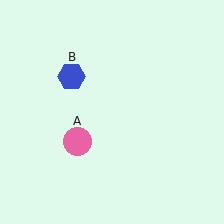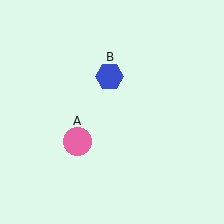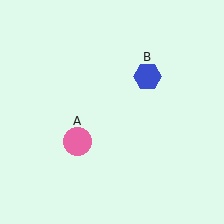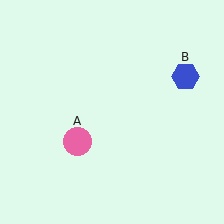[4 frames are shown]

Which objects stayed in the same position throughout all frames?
Pink circle (object A) remained stationary.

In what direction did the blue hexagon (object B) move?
The blue hexagon (object B) moved right.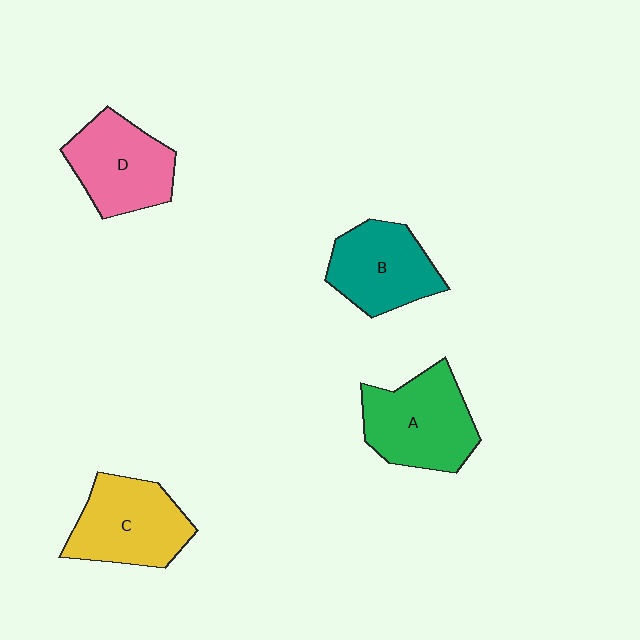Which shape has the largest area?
Shape A (green).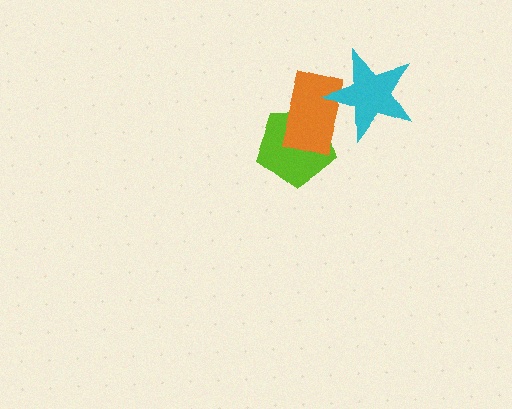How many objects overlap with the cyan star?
1 object overlaps with the cyan star.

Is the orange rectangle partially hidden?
Yes, it is partially covered by another shape.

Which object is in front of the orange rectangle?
The cyan star is in front of the orange rectangle.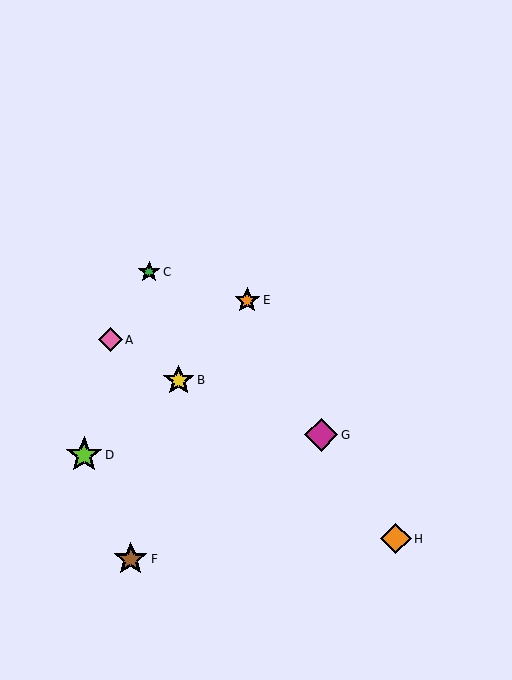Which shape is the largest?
The lime star (labeled D) is the largest.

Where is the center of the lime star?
The center of the lime star is at (84, 455).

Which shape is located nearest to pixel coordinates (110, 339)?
The pink diamond (labeled A) at (110, 340) is nearest to that location.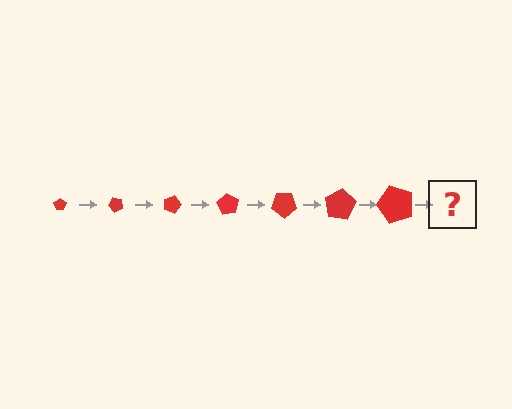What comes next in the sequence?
The next element should be a pentagon, larger than the previous one and rotated 315 degrees from the start.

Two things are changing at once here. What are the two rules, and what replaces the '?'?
The two rules are that the pentagon grows larger each step and it rotates 45 degrees each step. The '?' should be a pentagon, larger than the previous one and rotated 315 degrees from the start.